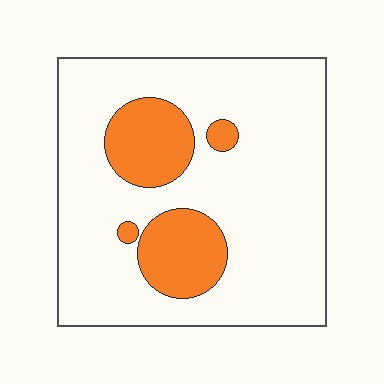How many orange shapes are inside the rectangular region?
4.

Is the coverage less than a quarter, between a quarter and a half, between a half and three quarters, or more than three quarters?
Less than a quarter.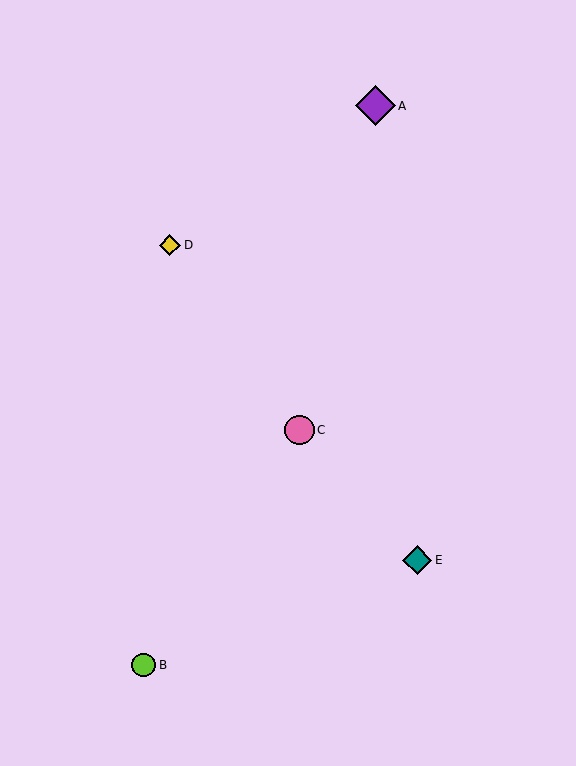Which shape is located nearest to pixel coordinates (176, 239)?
The yellow diamond (labeled D) at (170, 245) is nearest to that location.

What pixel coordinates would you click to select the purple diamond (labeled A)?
Click at (376, 106) to select the purple diamond A.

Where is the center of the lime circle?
The center of the lime circle is at (144, 665).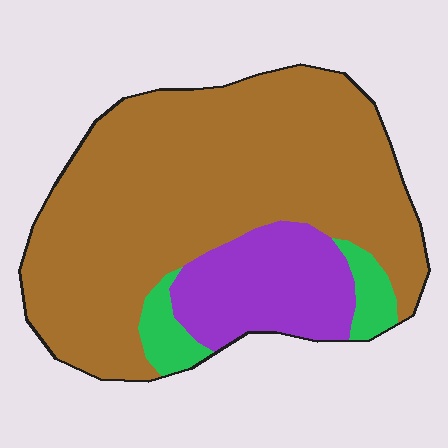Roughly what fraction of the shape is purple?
Purple covers around 20% of the shape.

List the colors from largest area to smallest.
From largest to smallest: brown, purple, green.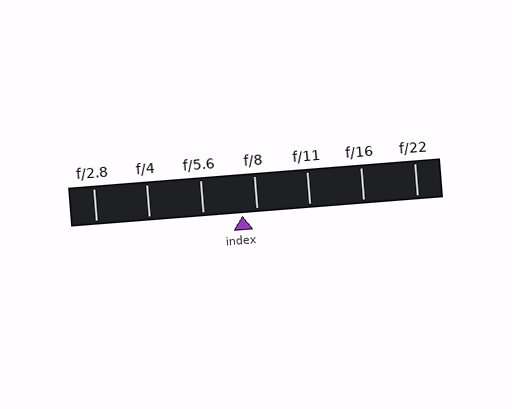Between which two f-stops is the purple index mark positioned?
The index mark is between f/5.6 and f/8.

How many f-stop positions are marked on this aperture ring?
There are 7 f-stop positions marked.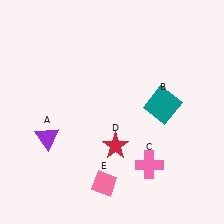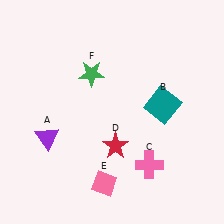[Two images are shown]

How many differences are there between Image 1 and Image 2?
There is 1 difference between the two images.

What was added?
A green star (F) was added in Image 2.